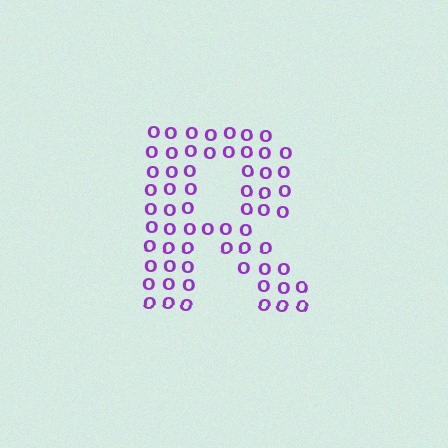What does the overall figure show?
The overall figure shows the letter R.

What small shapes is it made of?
It is made of small letter O's.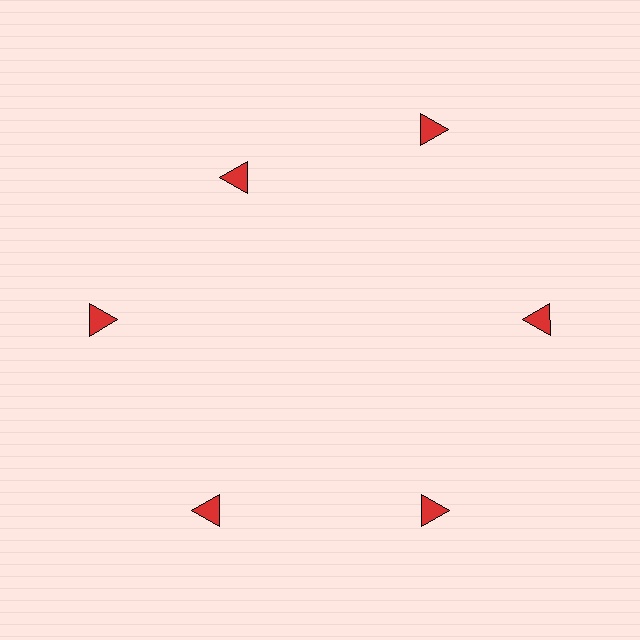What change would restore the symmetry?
The symmetry would be restored by moving it outward, back onto the ring so that all 6 triangles sit at equal angles and equal distance from the center.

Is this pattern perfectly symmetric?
No. The 6 red triangles are arranged in a ring, but one element near the 11 o'clock position is pulled inward toward the center, breaking the 6-fold rotational symmetry.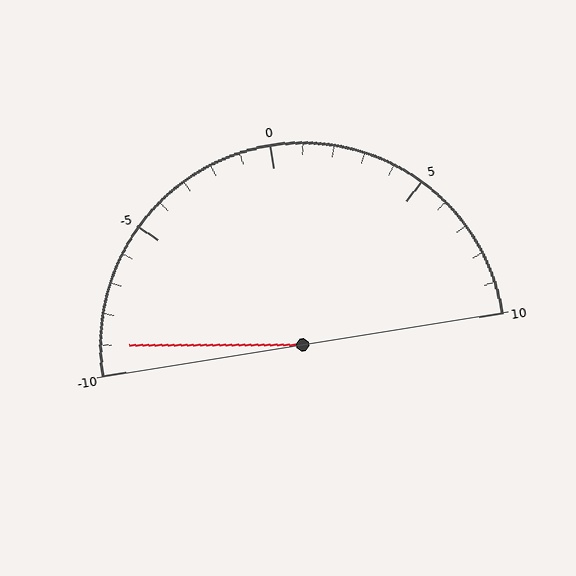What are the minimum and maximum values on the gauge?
The gauge ranges from -10 to 10.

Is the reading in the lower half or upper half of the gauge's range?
The reading is in the lower half of the range (-10 to 10).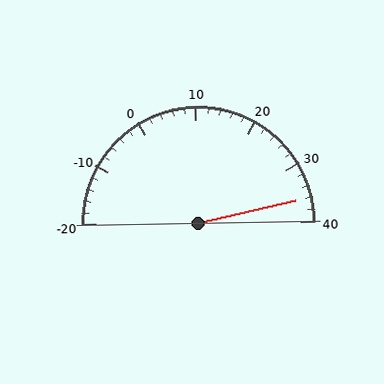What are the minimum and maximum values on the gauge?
The gauge ranges from -20 to 40.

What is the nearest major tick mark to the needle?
The nearest major tick mark is 40.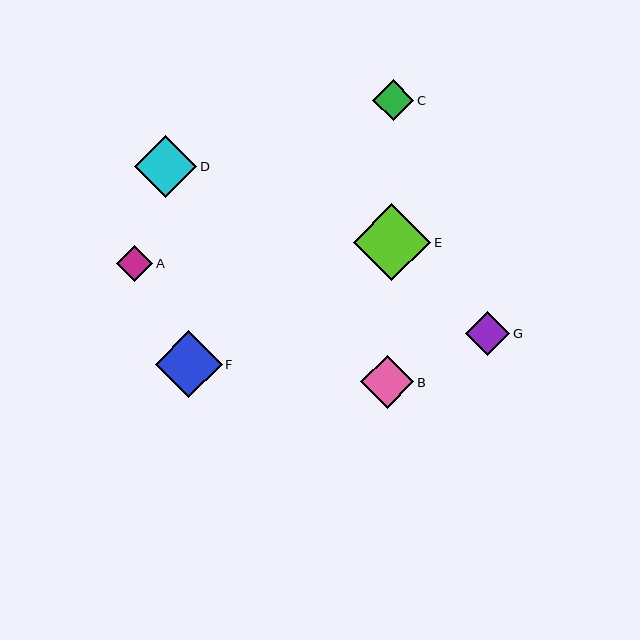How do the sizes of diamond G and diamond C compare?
Diamond G and diamond C are approximately the same size.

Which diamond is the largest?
Diamond E is the largest with a size of approximately 78 pixels.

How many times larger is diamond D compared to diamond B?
Diamond D is approximately 1.2 times the size of diamond B.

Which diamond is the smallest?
Diamond A is the smallest with a size of approximately 36 pixels.